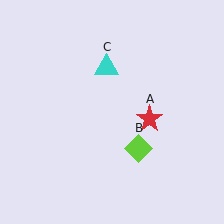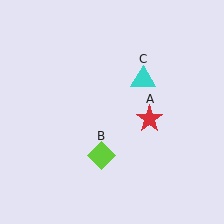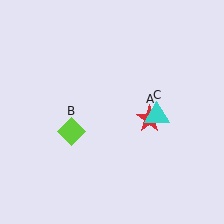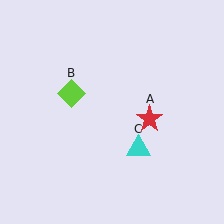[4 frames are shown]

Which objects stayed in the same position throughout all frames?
Red star (object A) remained stationary.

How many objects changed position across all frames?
2 objects changed position: lime diamond (object B), cyan triangle (object C).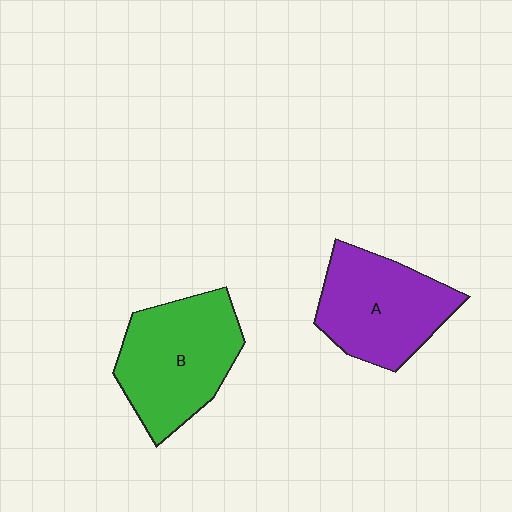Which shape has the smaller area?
Shape A (purple).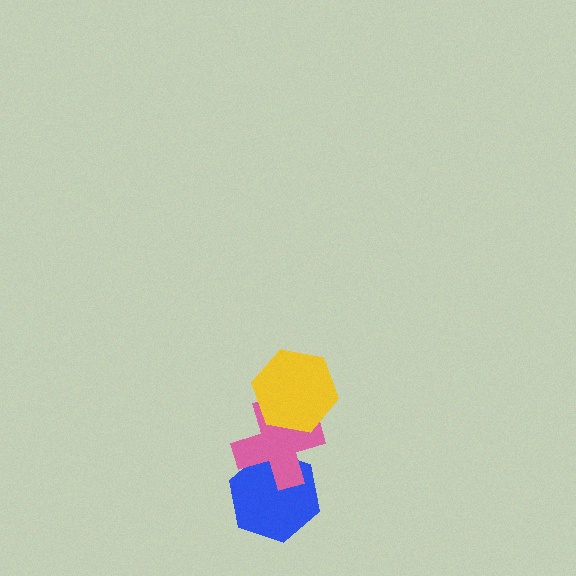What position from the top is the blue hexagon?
The blue hexagon is 3rd from the top.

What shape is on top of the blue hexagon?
The pink cross is on top of the blue hexagon.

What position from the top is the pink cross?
The pink cross is 2nd from the top.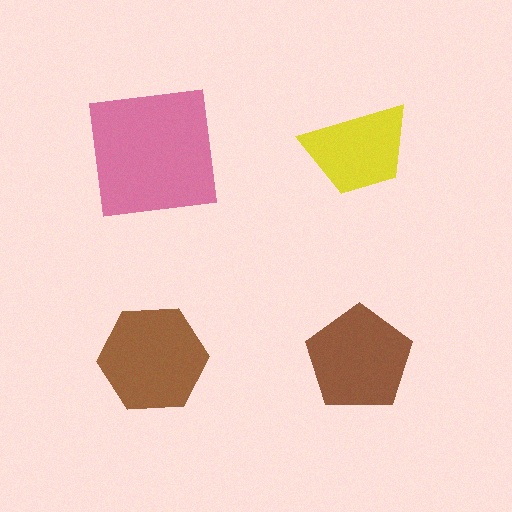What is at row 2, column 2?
A brown pentagon.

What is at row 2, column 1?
A brown hexagon.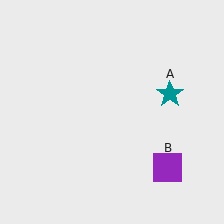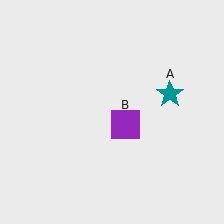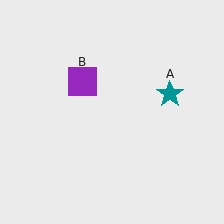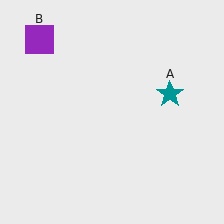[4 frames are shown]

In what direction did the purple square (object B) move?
The purple square (object B) moved up and to the left.